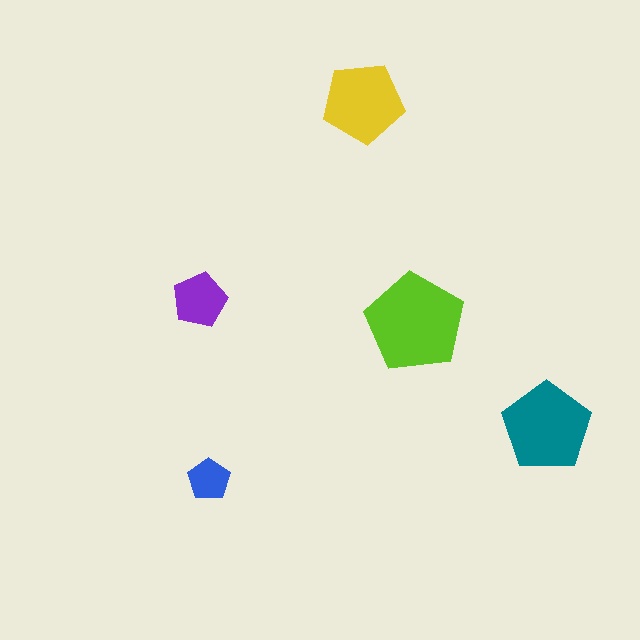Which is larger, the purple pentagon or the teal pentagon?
The teal one.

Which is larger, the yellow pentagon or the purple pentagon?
The yellow one.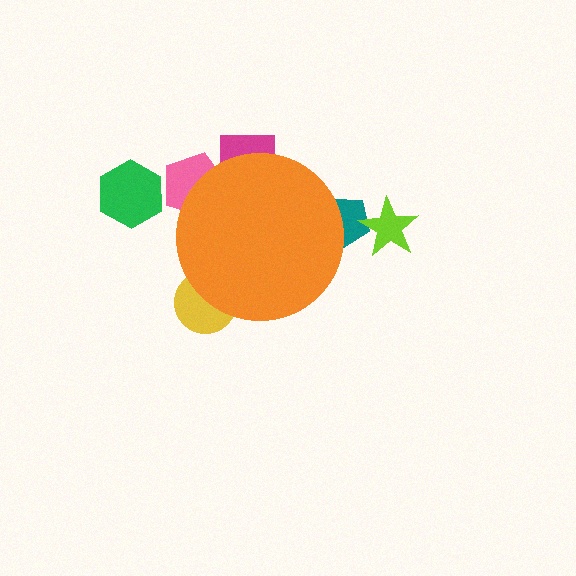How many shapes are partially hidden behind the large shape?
4 shapes are partially hidden.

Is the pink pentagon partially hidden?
Yes, the pink pentagon is partially hidden behind the orange circle.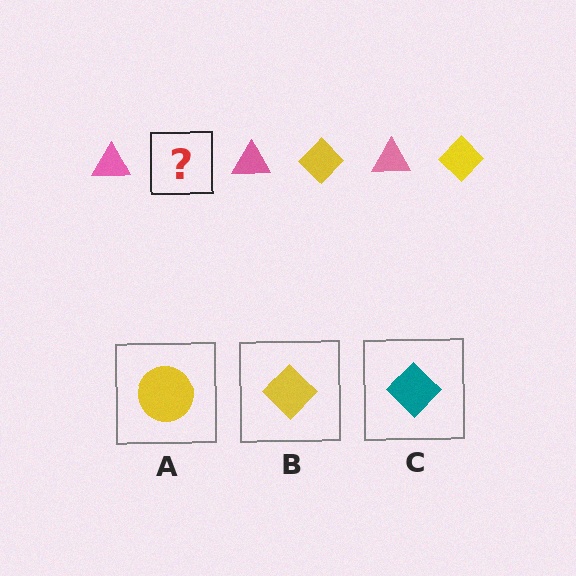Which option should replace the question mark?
Option B.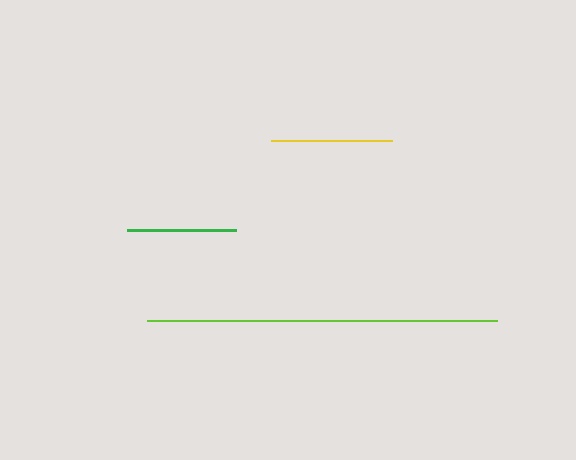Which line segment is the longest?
The lime line is the longest at approximately 349 pixels.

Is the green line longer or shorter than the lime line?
The lime line is longer than the green line.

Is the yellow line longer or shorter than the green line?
The yellow line is longer than the green line.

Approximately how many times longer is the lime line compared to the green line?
The lime line is approximately 3.2 times the length of the green line.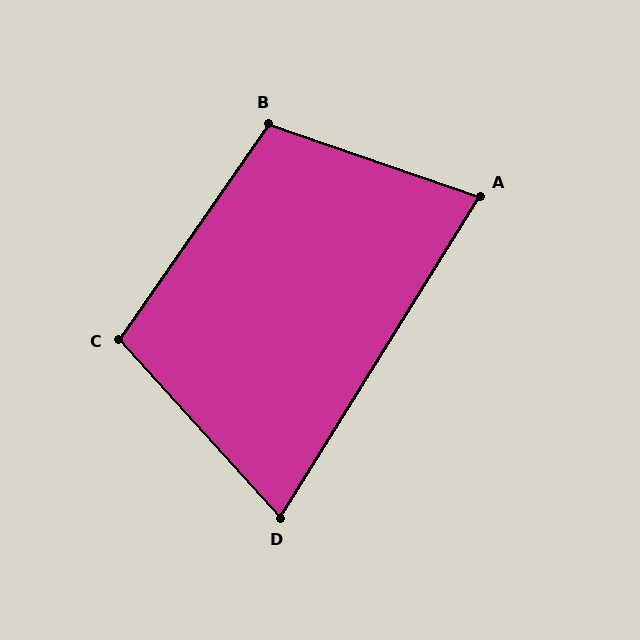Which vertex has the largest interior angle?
B, at approximately 106 degrees.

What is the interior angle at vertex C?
Approximately 103 degrees (obtuse).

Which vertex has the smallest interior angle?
D, at approximately 74 degrees.